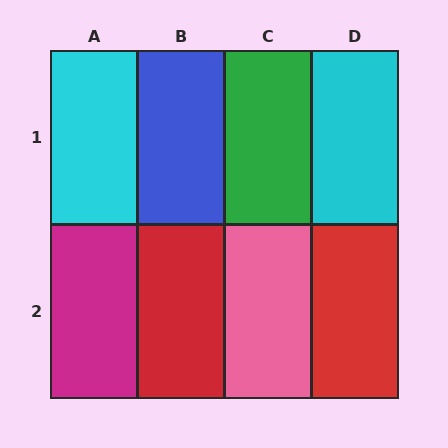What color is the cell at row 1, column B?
Blue.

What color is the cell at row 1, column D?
Cyan.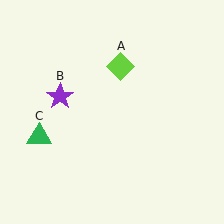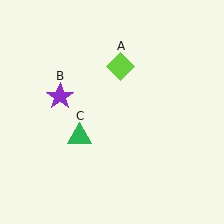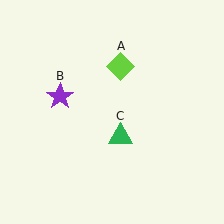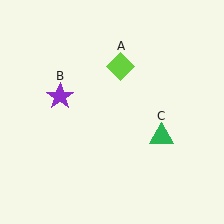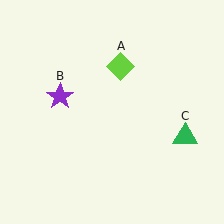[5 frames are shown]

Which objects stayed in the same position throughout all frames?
Lime diamond (object A) and purple star (object B) remained stationary.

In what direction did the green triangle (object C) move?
The green triangle (object C) moved right.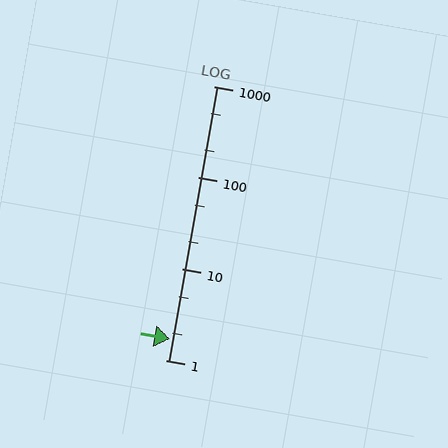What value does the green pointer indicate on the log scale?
The pointer indicates approximately 1.7.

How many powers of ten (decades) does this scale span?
The scale spans 3 decades, from 1 to 1000.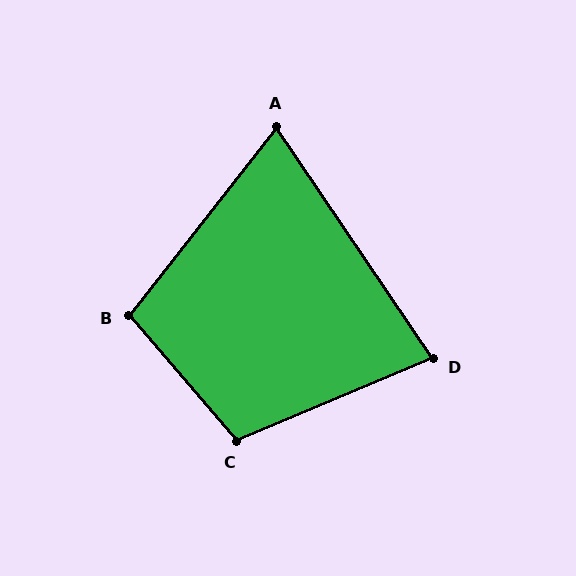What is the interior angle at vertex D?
Approximately 79 degrees (acute).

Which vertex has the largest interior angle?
C, at approximately 108 degrees.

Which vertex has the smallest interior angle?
A, at approximately 72 degrees.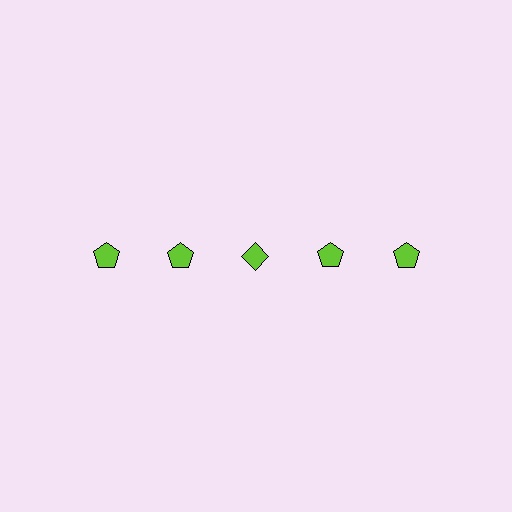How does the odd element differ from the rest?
It has a different shape: diamond instead of pentagon.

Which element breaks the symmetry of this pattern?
The lime diamond in the top row, center column breaks the symmetry. All other shapes are lime pentagons.